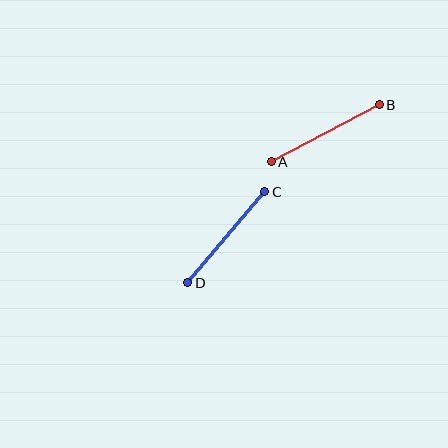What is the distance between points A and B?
The distance is approximately 122 pixels.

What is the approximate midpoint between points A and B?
The midpoint is at approximately (325, 133) pixels.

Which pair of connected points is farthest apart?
Points A and B are farthest apart.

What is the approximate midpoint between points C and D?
The midpoint is at approximately (226, 237) pixels.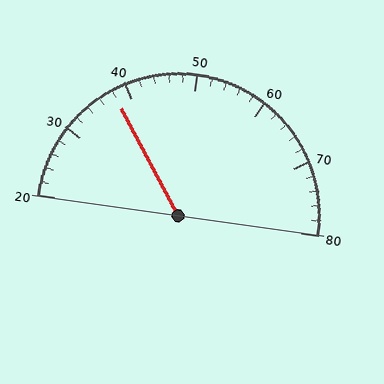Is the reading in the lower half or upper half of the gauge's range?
The reading is in the lower half of the range (20 to 80).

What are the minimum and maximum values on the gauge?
The gauge ranges from 20 to 80.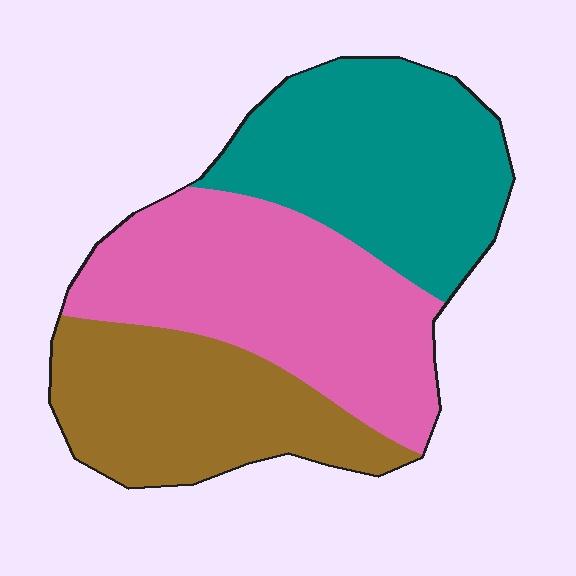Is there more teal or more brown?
Teal.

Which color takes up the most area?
Pink, at roughly 40%.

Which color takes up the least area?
Brown, at roughly 30%.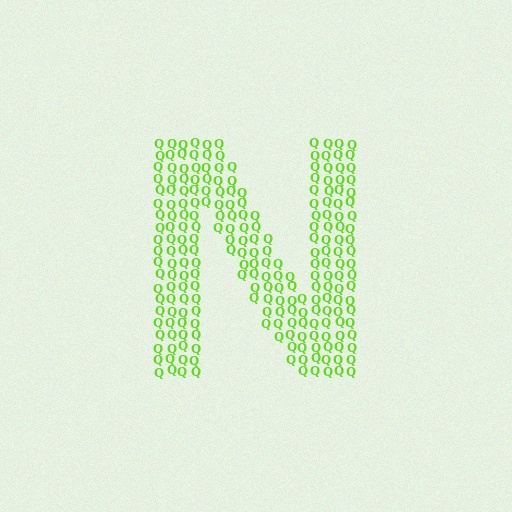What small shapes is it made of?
It is made of small letter Q's.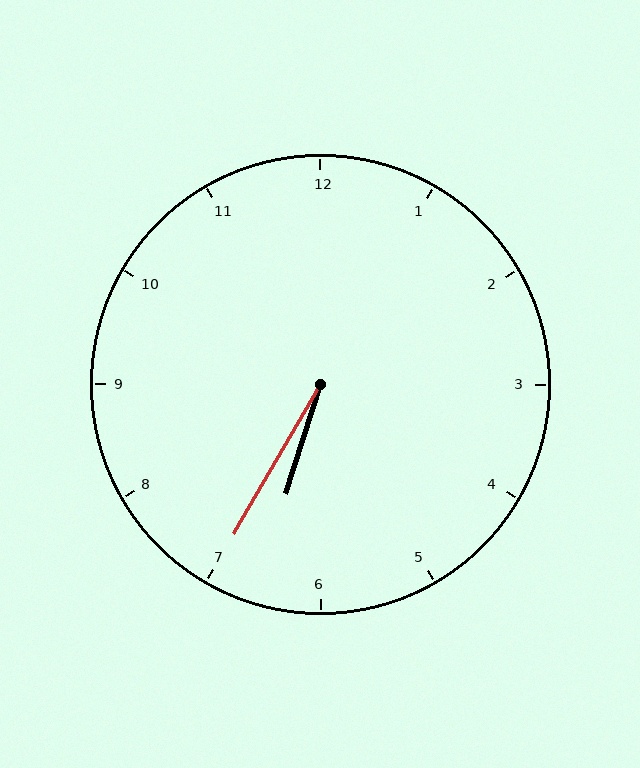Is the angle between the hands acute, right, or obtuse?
It is acute.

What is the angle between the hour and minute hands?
Approximately 12 degrees.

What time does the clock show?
6:35.